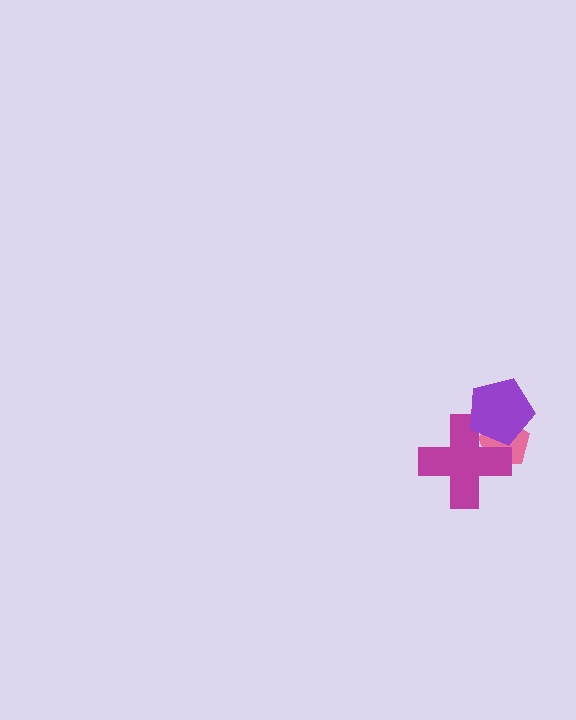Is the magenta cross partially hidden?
Yes, it is partially covered by another shape.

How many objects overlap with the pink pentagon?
2 objects overlap with the pink pentagon.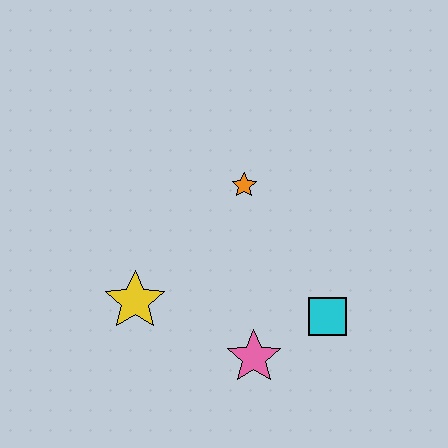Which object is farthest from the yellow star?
The cyan square is farthest from the yellow star.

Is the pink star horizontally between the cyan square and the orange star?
Yes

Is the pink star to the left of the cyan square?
Yes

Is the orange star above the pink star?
Yes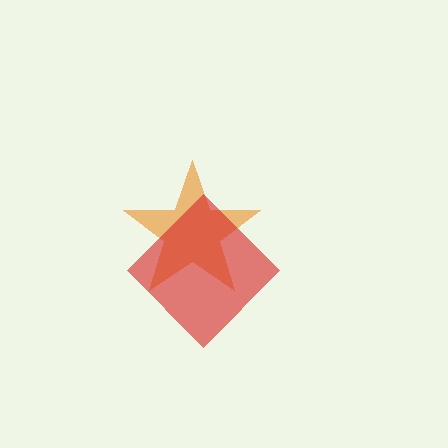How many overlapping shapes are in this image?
There are 2 overlapping shapes in the image.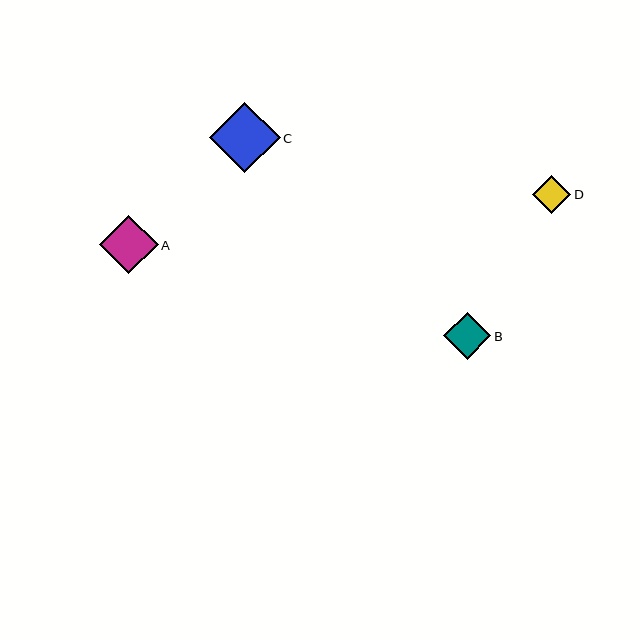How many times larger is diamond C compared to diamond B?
Diamond C is approximately 1.5 times the size of diamond B.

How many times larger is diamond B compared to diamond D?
Diamond B is approximately 1.2 times the size of diamond D.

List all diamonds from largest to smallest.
From largest to smallest: C, A, B, D.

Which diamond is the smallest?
Diamond D is the smallest with a size of approximately 38 pixels.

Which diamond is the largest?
Diamond C is the largest with a size of approximately 71 pixels.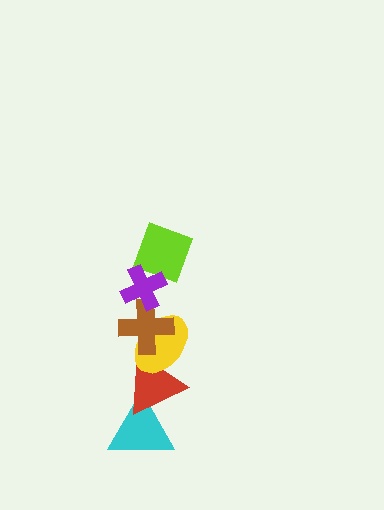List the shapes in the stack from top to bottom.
From top to bottom: the purple cross, the lime diamond, the brown cross, the yellow ellipse, the red triangle, the cyan triangle.